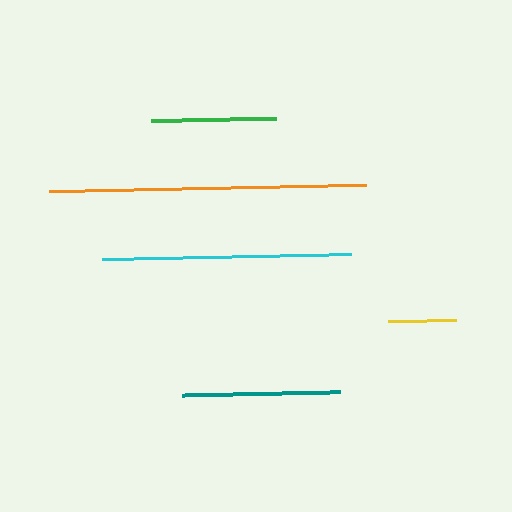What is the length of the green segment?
The green segment is approximately 126 pixels long.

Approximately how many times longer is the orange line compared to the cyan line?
The orange line is approximately 1.3 times the length of the cyan line.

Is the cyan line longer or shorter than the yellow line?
The cyan line is longer than the yellow line.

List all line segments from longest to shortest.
From longest to shortest: orange, cyan, teal, green, yellow.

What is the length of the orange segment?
The orange segment is approximately 317 pixels long.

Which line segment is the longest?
The orange line is the longest at approximately 317 pixels.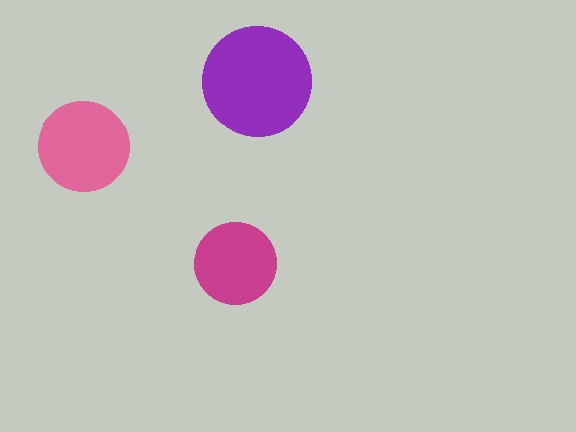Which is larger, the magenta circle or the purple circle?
The purple one.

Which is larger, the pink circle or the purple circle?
The purple one.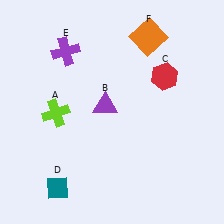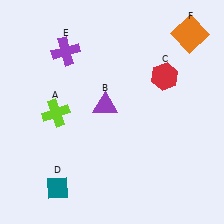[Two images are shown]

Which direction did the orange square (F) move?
The orange square (F) moved right.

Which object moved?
The orange square (F) moved right.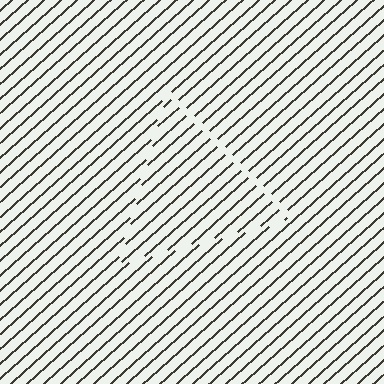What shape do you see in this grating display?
An illusory triangle. The interior of the shape contains the same grating, shifted by half a period — the contour is defined by the phase discontinuity where line-ends from the inner and outer gratings abut.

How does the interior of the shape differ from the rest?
The interior of the shape contains the same grating, shifted by half a period — the contour is defined by the phase discontinuity where line-ends from the inner and outer gratings abut.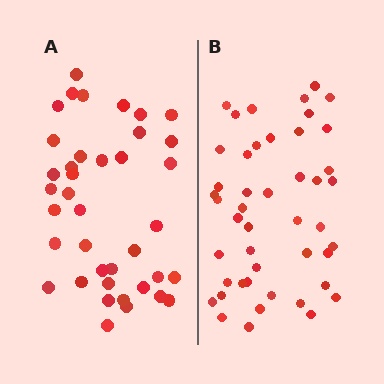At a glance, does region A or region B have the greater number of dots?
Region B (the right region) has more dots.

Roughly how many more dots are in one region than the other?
Region B has roughly 8 or so more dots than region A.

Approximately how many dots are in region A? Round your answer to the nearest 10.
About 40 dots. (The exact count is 39, which rounds to 40.)